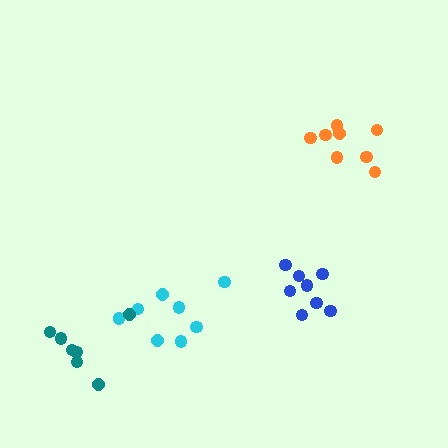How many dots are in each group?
Group 1: 8 dots, Group 2: 8 dots, Group 3: 8 dots, Group 4: 7 dots (31 total).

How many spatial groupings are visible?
There are 4 spatial groupings.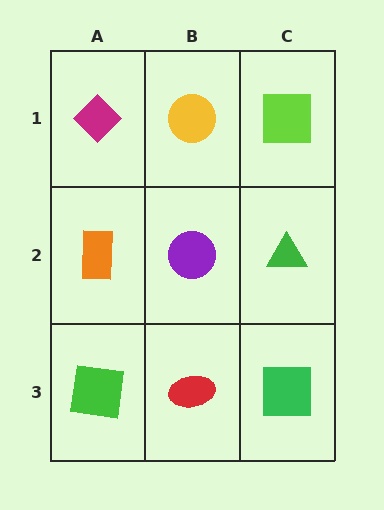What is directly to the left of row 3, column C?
A red ellipse.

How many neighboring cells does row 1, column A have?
2.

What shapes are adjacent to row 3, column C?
A green triangle (row 2, column C), a red ellipse (row 3, column B).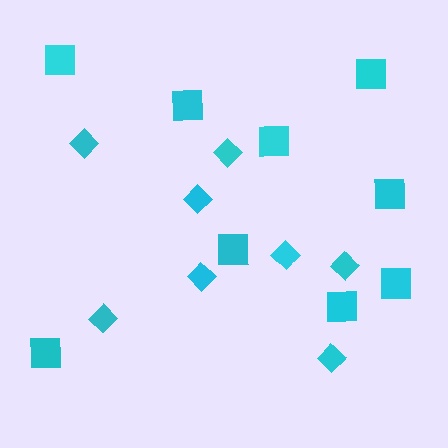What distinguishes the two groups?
There are 2 groups: one group of squares (9) and one group of diamonds (8).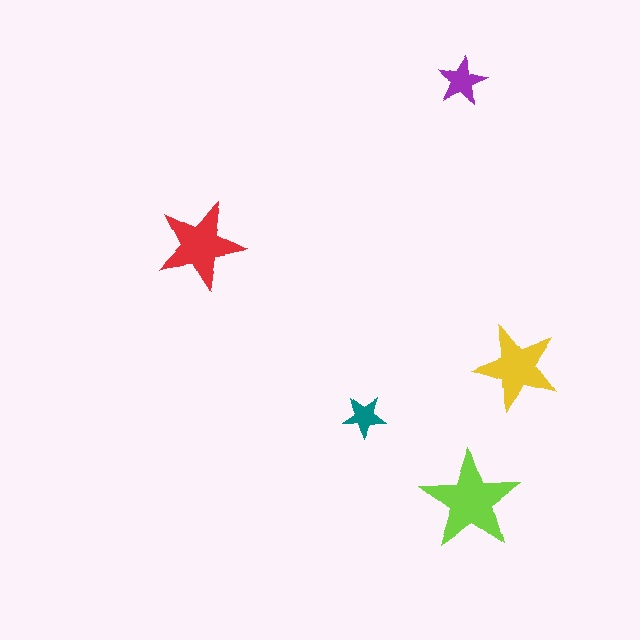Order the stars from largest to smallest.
the lime one, the red one, the yellow one, the purple one, the teal one.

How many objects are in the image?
There are 5 objects in the image.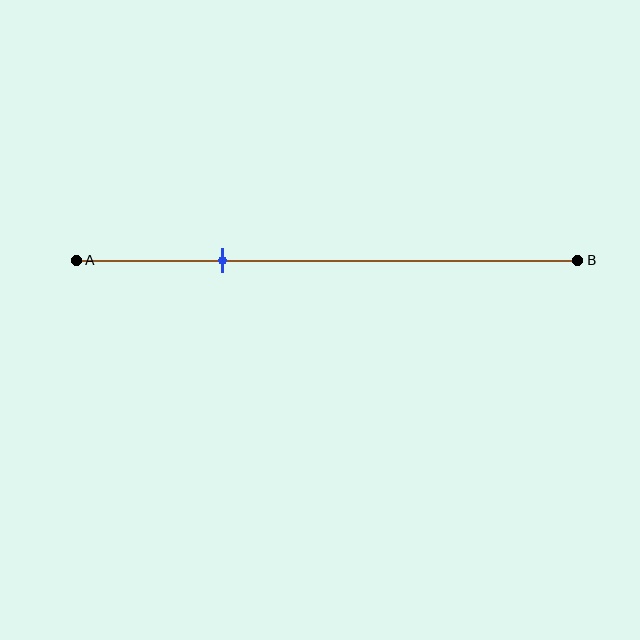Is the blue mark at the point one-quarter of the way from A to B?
No, the mark is at about 30% from A, not at the 25% one-quarter point.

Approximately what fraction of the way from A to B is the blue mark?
The blue mark is approximately 30% of the way from A to B.